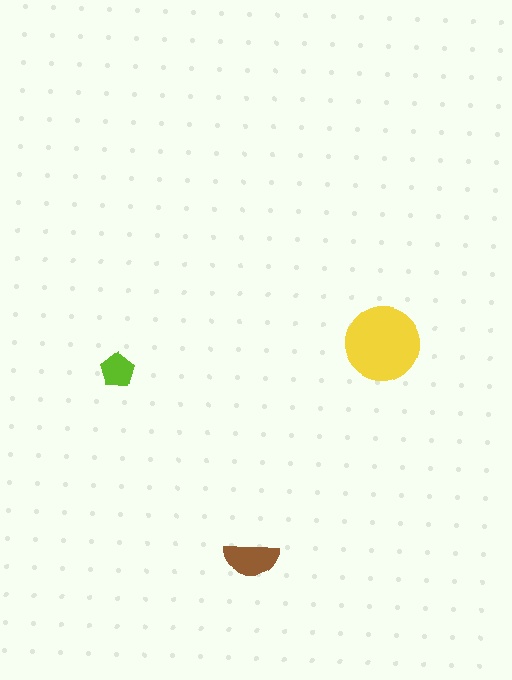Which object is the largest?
The yellow circle.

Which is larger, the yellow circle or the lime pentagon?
The yellow circle.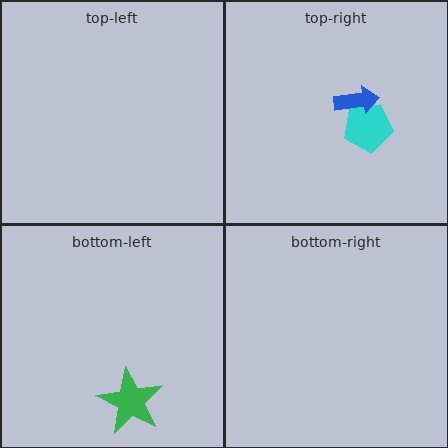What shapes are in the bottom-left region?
The green star.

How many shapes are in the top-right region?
2.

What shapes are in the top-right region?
The cyan pentagon, the blue arrow.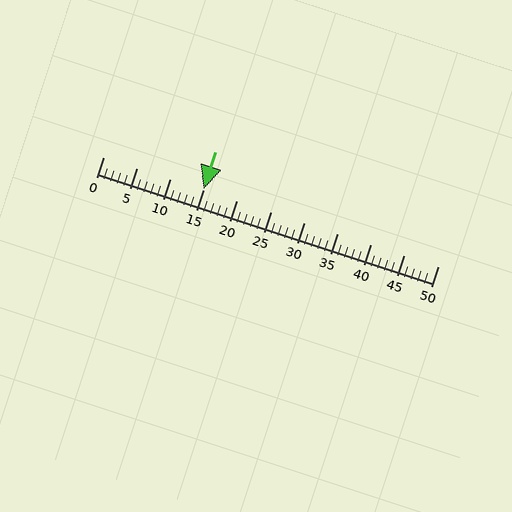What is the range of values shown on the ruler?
The ruler shows values from 0 to 50.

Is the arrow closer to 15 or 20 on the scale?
The arrow is closer to 15.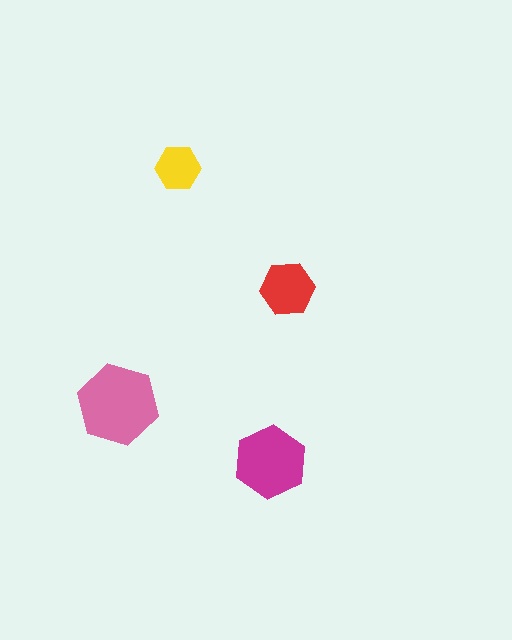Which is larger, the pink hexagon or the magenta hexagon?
The pink one.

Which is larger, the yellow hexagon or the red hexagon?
The red one.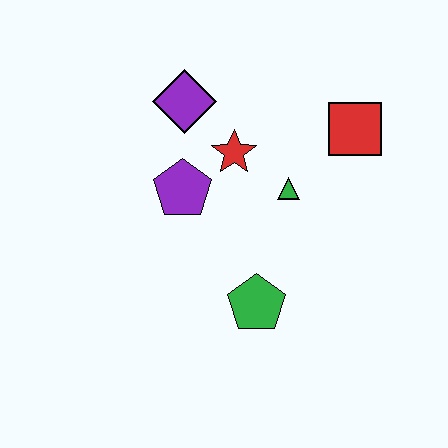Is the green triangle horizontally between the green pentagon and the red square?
Yes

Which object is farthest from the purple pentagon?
The red square is farthest from the purple pentagon.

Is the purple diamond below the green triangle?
No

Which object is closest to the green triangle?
The red star is closest to the green triangle.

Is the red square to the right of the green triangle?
Yes